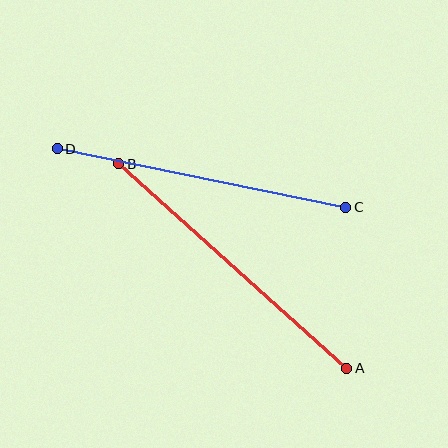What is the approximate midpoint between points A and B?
The midpoint is at approximately (233, 266) pixels.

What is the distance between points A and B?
The distance is approximately 306 pixels.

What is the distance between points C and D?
The distance is approximately 294 pixels.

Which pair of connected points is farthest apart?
Points A and B are farthest apart.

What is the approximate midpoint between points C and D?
The midpoint is at approximately (201, 178) pixels.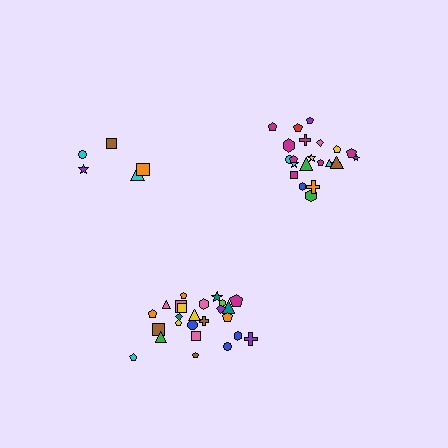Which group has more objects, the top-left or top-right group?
The top-right group.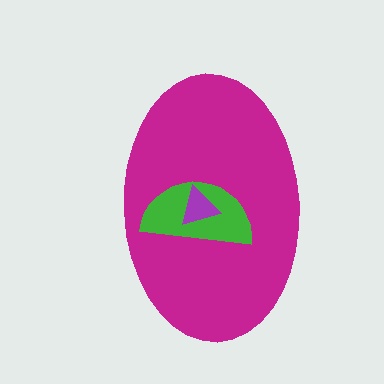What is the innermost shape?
The purple triangle.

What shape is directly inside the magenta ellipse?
The green semicircle.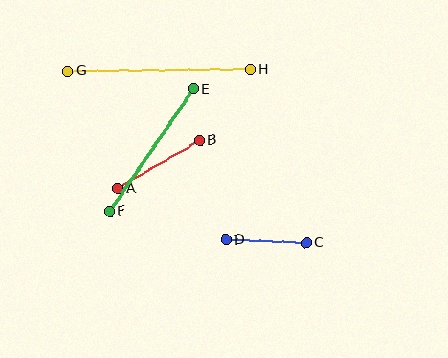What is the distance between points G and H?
The distance is approximately 182 pixels.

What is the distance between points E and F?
The distance is approximately 148 pixels.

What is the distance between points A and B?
The distance is approximately 95 pixels.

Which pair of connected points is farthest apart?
Points G and H are farthest apart.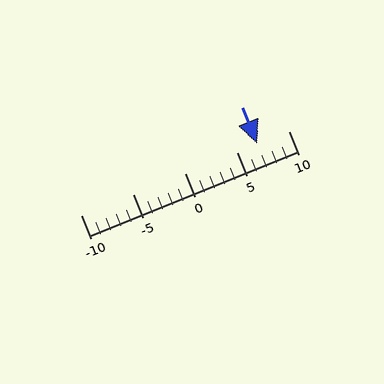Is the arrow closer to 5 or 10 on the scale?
The arrow is closer to 5.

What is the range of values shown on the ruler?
The ruler shows values from -10 to 10.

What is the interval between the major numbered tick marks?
The major tick marks are spaced 5 units apart.